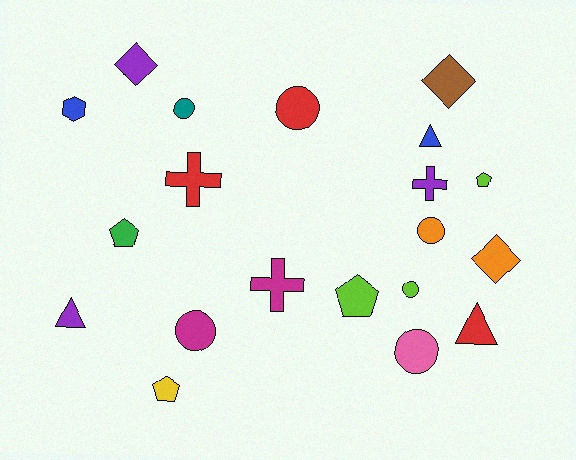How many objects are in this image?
There are 20 objects.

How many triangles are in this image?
There are 3 triangles.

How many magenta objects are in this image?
There are 2 magenta objects.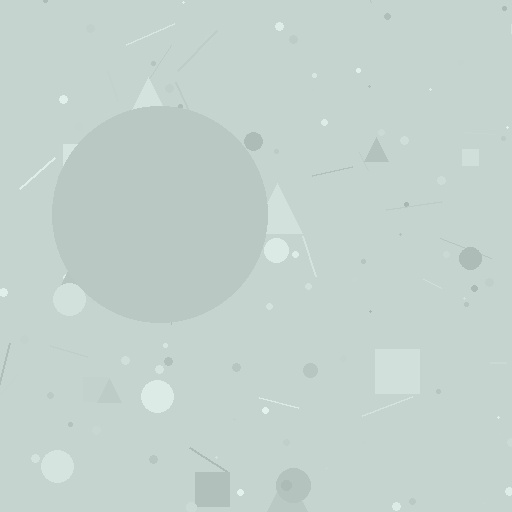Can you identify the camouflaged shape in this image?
The camouflaged shape is a circle.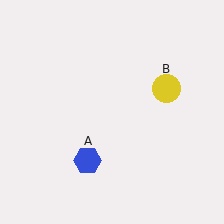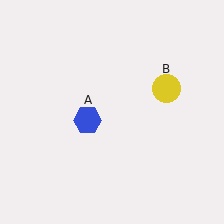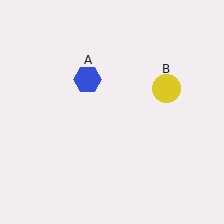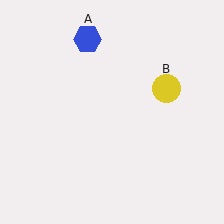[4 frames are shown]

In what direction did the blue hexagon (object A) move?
The blue hexagon (object A) moved up.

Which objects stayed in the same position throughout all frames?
Yellow circle (object B) remained stationary.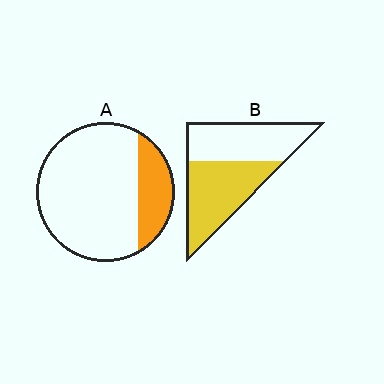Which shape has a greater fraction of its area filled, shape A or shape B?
Shape B.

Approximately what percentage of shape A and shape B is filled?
A is approximately 20% and B is approximately 50%.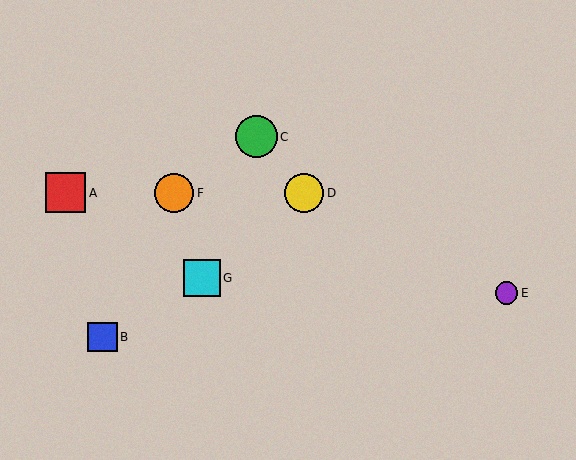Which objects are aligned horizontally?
Objects A, D, F are aligned horizontally.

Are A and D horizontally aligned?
Yes, both are at y≈193.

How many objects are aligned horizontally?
3 objects (A, D, F) are aligned horizontally.